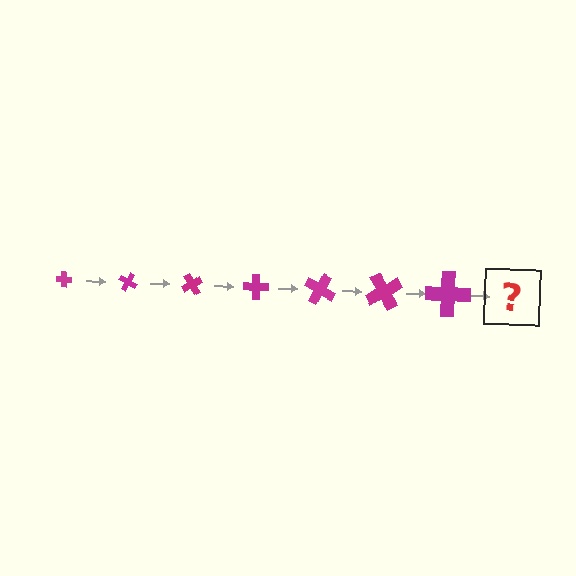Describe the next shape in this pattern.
It should be a cross, larger than the previous one and rotated 210 degrees from the start.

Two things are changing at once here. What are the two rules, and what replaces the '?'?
The two rules are that the cross grows larger each step and it rotates 30 degrees each step. The '?' should be a cross, larger than the previous one and rotated 210 degrees from the start.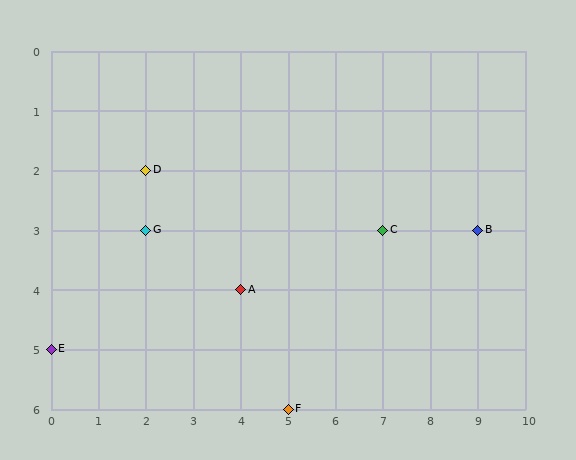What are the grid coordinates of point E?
Point E is at grid coordinates (0, 5).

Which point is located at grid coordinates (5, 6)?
Point F is at (5, 6).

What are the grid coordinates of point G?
Point G is at grid coordinates (2, 3).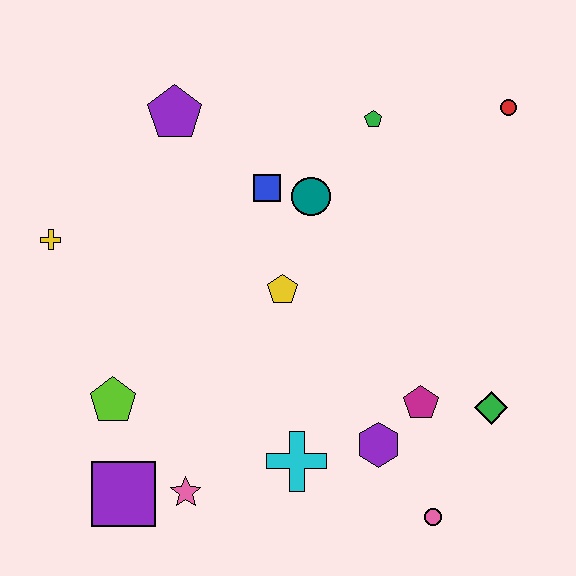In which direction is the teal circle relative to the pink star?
The teal circle is above the pink star.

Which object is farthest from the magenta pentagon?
The yellow cross is farthest from the magenta pentagon.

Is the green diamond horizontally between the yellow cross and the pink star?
No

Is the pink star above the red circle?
No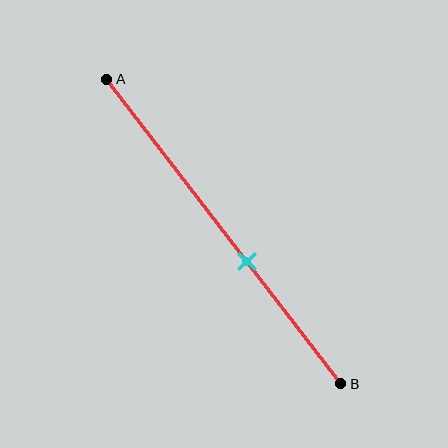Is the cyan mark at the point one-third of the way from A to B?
No, the mark is at about 60% from A, not at the 33% one-third point.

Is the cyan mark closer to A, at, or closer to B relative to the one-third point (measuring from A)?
The cyan mark is closer to point B than the one-third point of segment AB.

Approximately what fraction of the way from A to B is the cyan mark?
The cyan mark is approximately 60% of the way from A to B.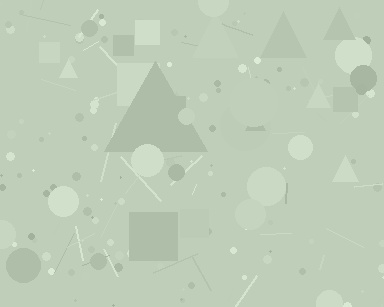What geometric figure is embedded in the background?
A triangle is embedded in the background.